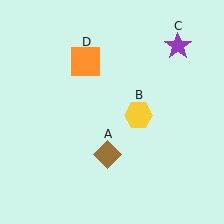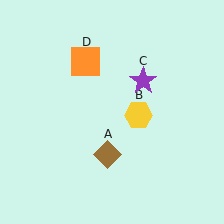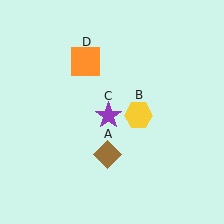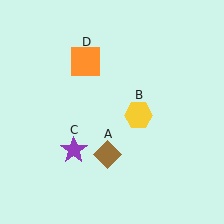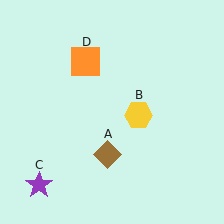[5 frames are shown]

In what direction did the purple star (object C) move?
The purple star (object C) moved down and to the left.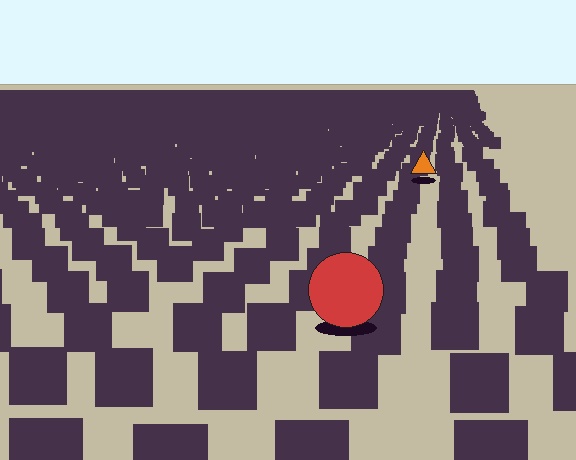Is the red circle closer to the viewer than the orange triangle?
Yes. The red circle is closer — you can tell from the texture gradient: the ground texture is coarser near it.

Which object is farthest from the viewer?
The orange triangle is farthest from the viewer. It appears smaller and the ground texture around it is denser.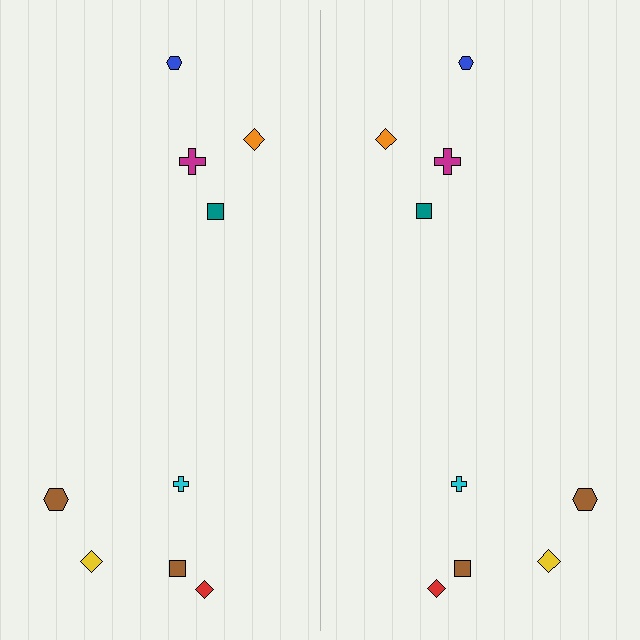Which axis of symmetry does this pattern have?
The pattern has a vertical axis of symmetry running through the center of the image.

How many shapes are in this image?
There are 18 shapes in this image.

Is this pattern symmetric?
Yes, this pattern has bilateral (reflection) symmetry.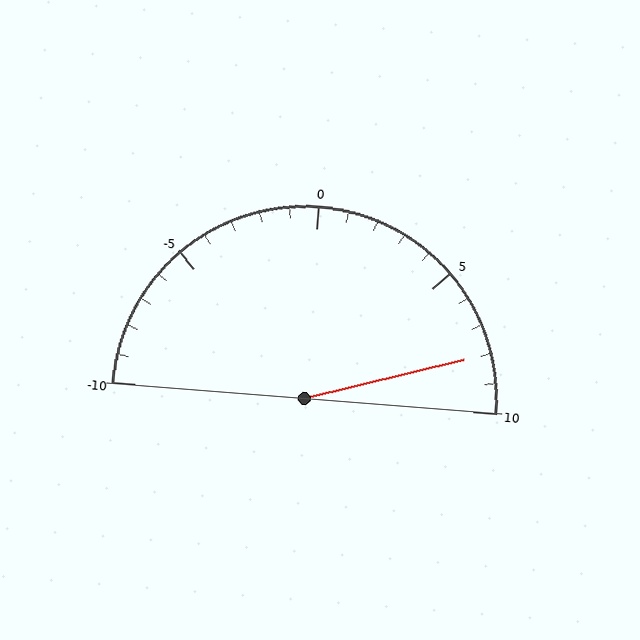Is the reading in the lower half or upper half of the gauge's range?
The reading is in the upper half of the range (-10 to 10).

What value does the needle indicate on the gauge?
The needle indicates approximately 8.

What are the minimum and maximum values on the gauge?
The gauge ranges from -10 to 10.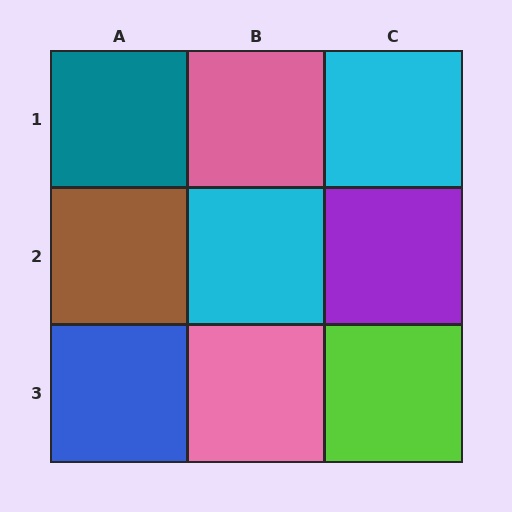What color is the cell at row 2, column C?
Purple.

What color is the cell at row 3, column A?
Blue.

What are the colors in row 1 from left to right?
Teal, pink, cyan.